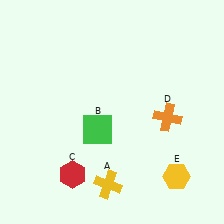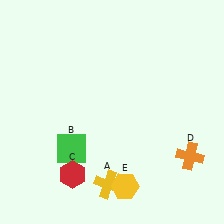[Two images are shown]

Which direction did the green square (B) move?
The green square (B) moved left.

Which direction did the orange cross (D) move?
The orange cross (D) moved down.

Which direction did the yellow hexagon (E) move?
The yellow hexagon (E) moved left.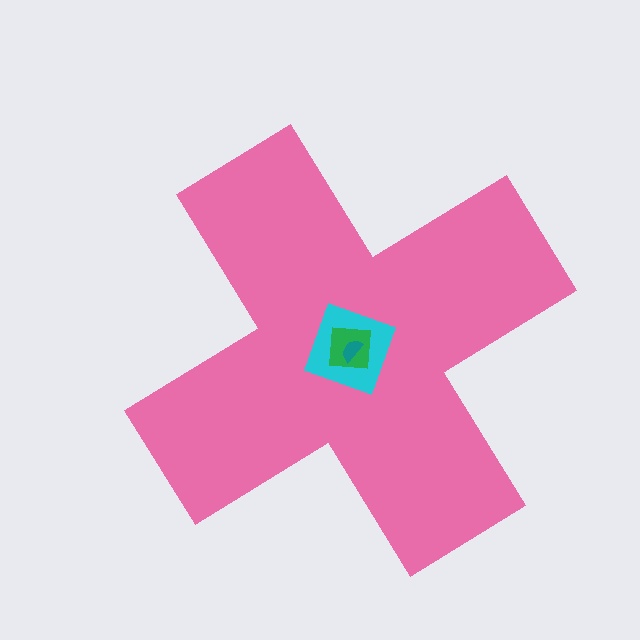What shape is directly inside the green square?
The teal semicircle.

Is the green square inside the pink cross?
Yes.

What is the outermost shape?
The pink cross.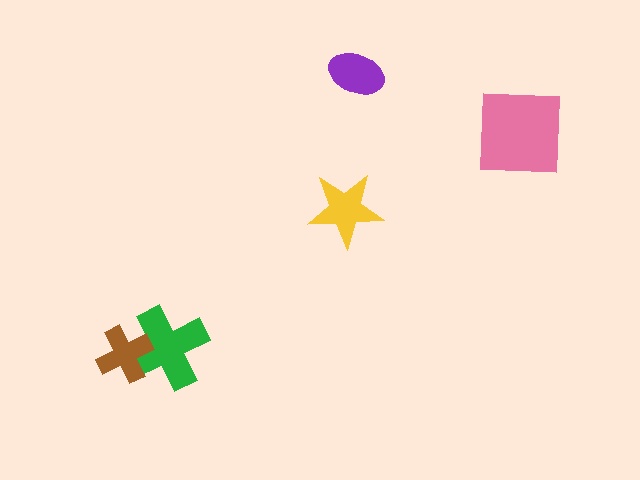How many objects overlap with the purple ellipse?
0 objects overlap with the purple ellipse.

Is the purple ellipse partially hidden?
No, no other shape covers it.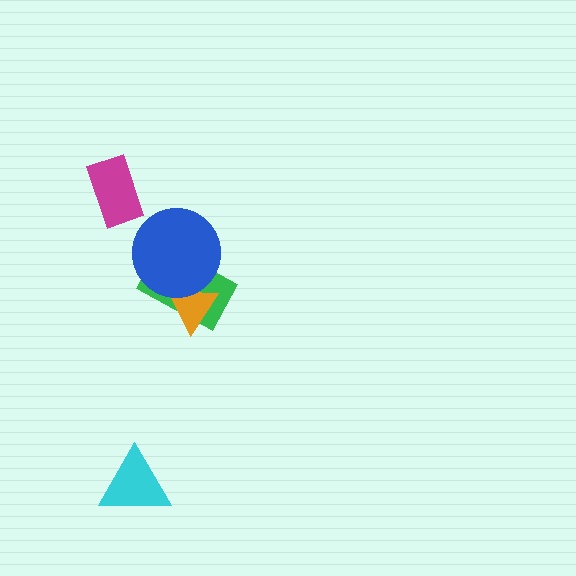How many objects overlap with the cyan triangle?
0 objects overlap with the cyan triangle.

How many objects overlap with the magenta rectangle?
0 objects overlap with the magenta rectangle.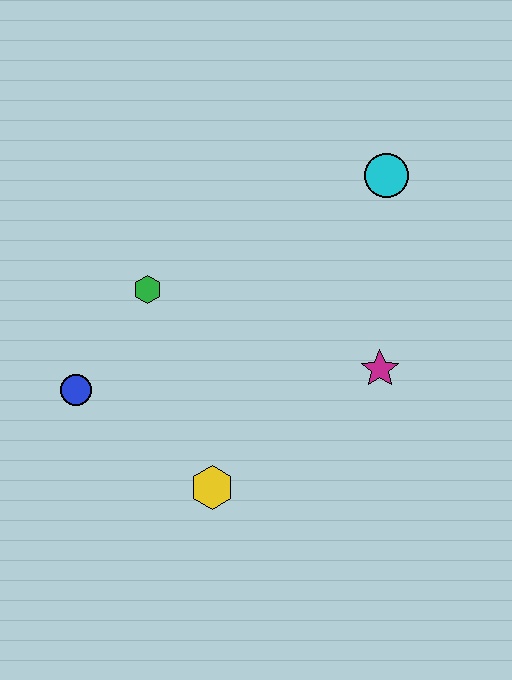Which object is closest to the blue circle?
The green hexagon is closest to the blue circle.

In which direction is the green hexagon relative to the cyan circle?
The green hexagon is to the left of the cyan circle.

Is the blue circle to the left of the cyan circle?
Yes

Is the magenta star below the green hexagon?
Yes